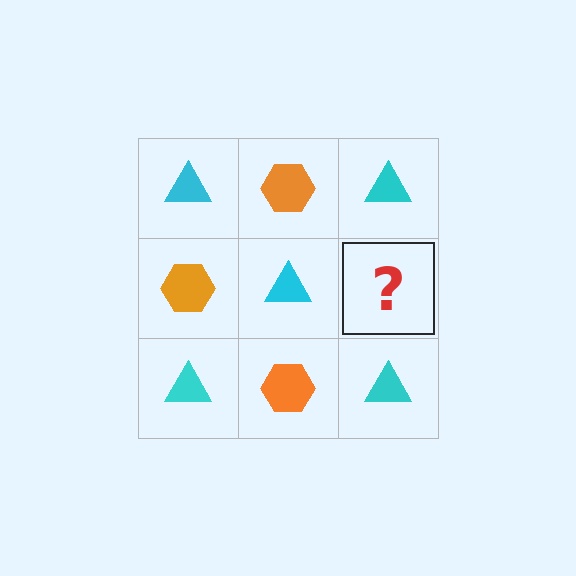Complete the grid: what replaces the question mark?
The question mark should be replaced with an orange hexagon.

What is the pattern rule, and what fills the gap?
The rule is that it alternates cyan triangle and orange hexagon in a checkerboard pattern. The gap should be filled with an orange hexagon.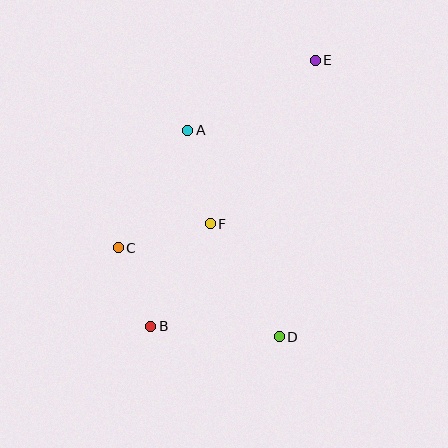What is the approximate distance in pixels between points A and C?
The distance between A and C is approximately 137 pixels.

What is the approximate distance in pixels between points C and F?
The distance between C and F is approximately 95 pixels.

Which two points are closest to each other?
Points B and C are closest to each other.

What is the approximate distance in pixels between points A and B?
The distance between A and B is approximately 199 pixels.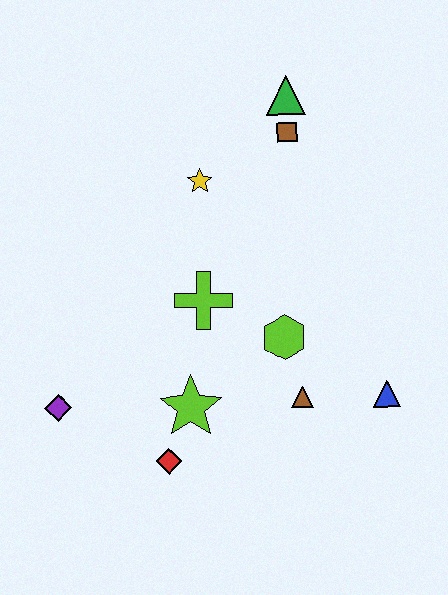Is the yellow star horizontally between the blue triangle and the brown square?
No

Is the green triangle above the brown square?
Yes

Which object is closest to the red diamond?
The lime star is closest to the red diamond.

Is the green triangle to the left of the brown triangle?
Yes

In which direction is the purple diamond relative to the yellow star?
The purple diamond is below the yellow star.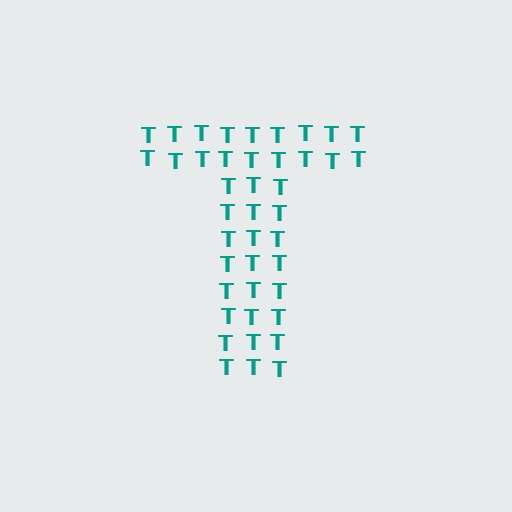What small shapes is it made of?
It is made of small letter T's.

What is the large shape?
The large shape is the letter T.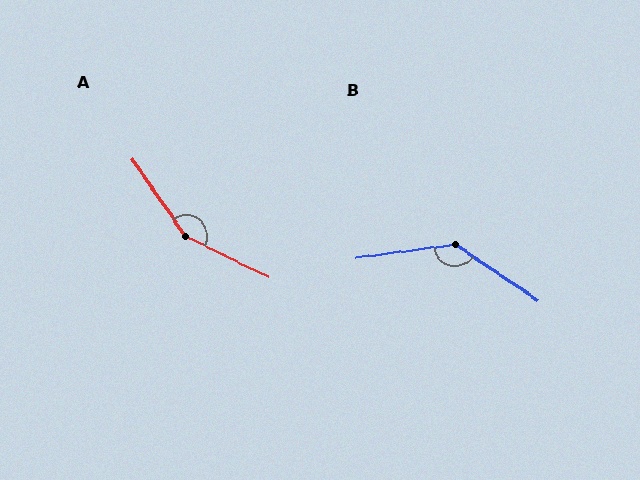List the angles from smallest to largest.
B (139°), A (151°).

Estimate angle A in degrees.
Approximately 151 degrees.